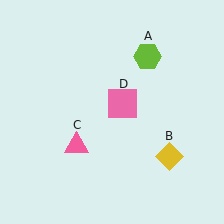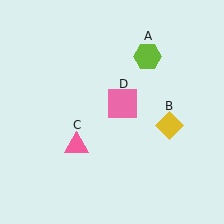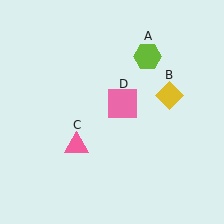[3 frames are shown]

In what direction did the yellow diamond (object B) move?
The yellow diamond (object B) moved up.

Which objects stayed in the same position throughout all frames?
Lime hexagon (object A) and pink triangle (object C) and pink square (object D) remained stationary.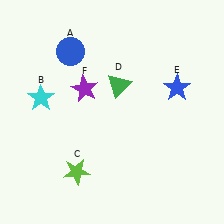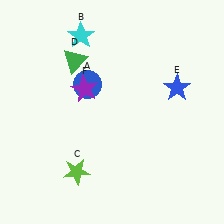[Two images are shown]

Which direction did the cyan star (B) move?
The cyan star (B) moved up.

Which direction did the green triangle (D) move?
The green triangle (D) moved left.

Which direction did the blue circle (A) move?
The blue circle (A) moved down.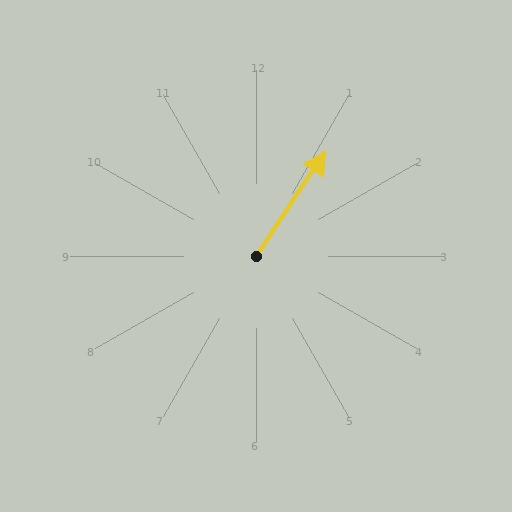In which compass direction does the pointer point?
Northeast.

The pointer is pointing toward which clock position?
Roughly 1 o'clock.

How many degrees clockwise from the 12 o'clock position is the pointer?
Approximately 34 degrees.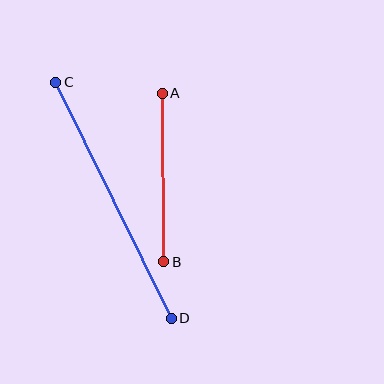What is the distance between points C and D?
The distance is approximately 263 pixels.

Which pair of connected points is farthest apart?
Points C and D are farthest apart.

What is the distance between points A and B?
The distance is approximately 168 pixels.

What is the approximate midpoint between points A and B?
The midpoint is at approximately (163, 177) pixels.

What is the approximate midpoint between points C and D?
The midpoint is at approximately (114, 200) pixels.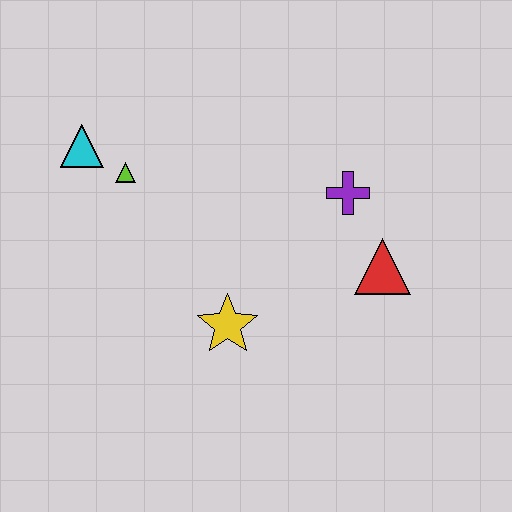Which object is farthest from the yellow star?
The cyan triangle is farthest from the yellow star.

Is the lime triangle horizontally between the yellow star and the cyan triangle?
Yes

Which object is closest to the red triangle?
The purple cross is closest to the red triangle.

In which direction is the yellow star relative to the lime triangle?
The yellow star is below the lime triangle.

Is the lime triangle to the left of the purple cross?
Yes